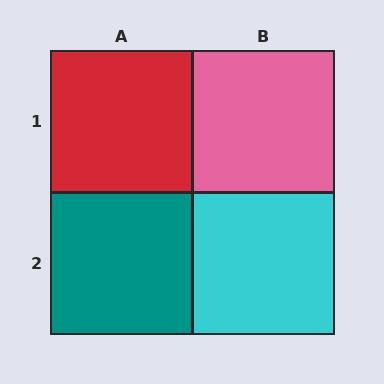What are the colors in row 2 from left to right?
Teal, cyan.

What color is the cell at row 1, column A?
Red.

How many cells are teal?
1 cell is teal.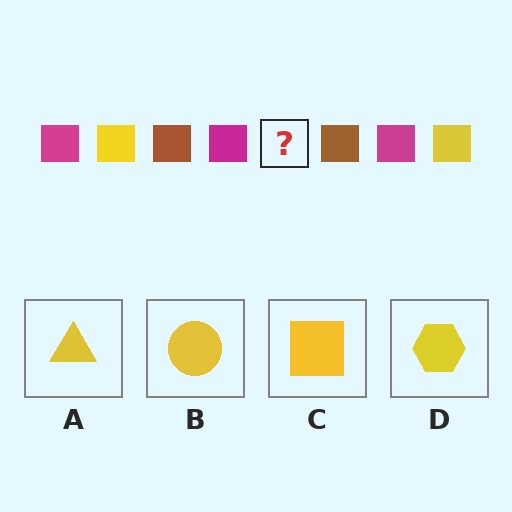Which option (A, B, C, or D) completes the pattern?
C.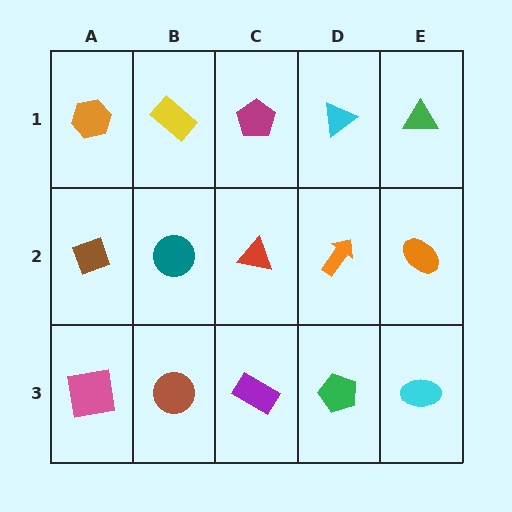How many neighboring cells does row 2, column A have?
3.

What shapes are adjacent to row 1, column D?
An orange arrow (row 2, column D), a magenta pentagon (row 1, column C), a green triangle (row 1, column E).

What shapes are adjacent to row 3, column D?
An orange arrow (row 2, column D), a purple rectangle (row 3, column C), a cyan ellipse (row 3, column E).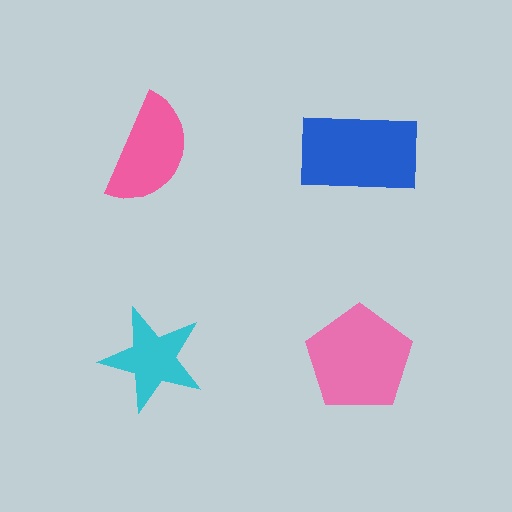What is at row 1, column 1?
A pink semicircle.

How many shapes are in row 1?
2 shapes.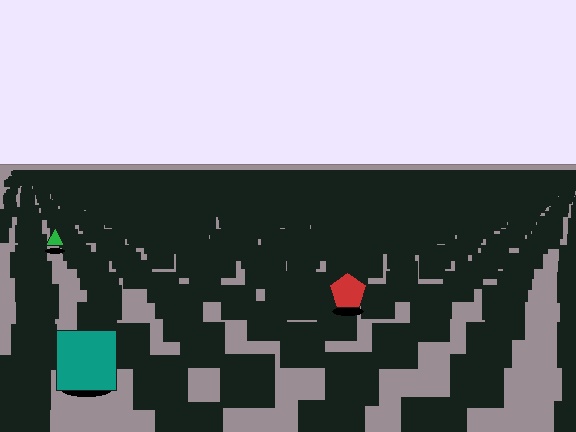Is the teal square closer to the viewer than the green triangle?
Yes. The teal square is closer — you can tell from the texture gradient: the ground texture is coarser near it.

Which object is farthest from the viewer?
The green triangle is farthest from the viewer. It appears smaller and the ground texture around it is denser.